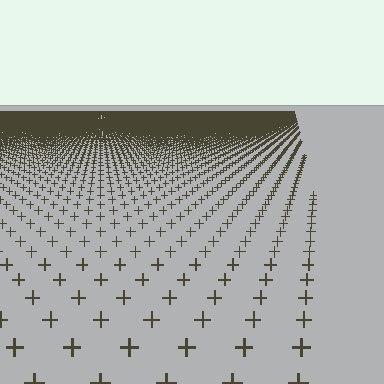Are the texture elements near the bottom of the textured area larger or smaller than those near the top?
Larger. Near the bottom, elements are closer to the viewer and appear at a bigger on-screen size.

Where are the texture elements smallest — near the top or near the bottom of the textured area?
Near the top.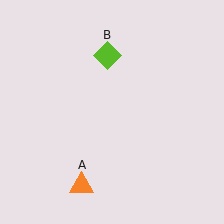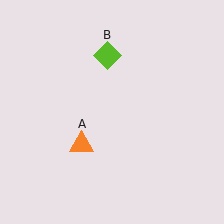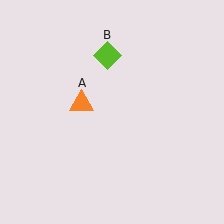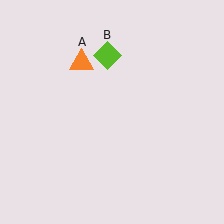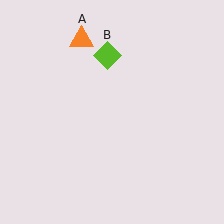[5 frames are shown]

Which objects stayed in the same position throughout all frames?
Lime diamond (object B) remained stationary.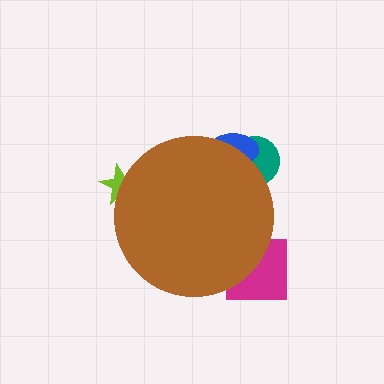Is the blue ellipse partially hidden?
Yes, the blue ellipse is partially hidden behind the brown circle.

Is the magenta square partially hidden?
Yes, the magenta square is partially hidden behind the brown circle.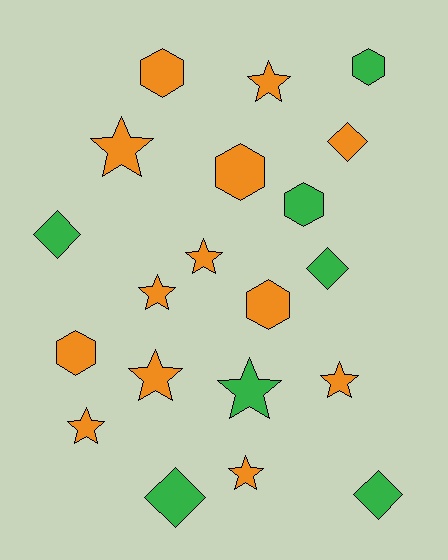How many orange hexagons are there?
There are 4 orange hexagons.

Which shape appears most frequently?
Star, with 9 objects.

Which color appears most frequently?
Orange, with 13 objects.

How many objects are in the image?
There are 20 objects.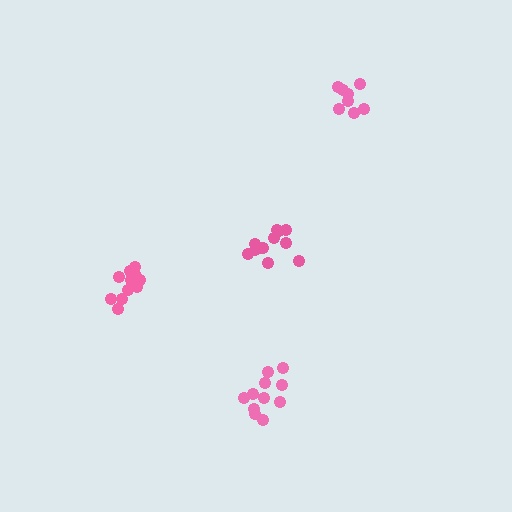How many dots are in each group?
Group 1: 12 dots, Group 2: 12 dots, Group 3: 8 dots, Group 4: 11 dots (43 total).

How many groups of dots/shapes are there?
There are 4 groups.